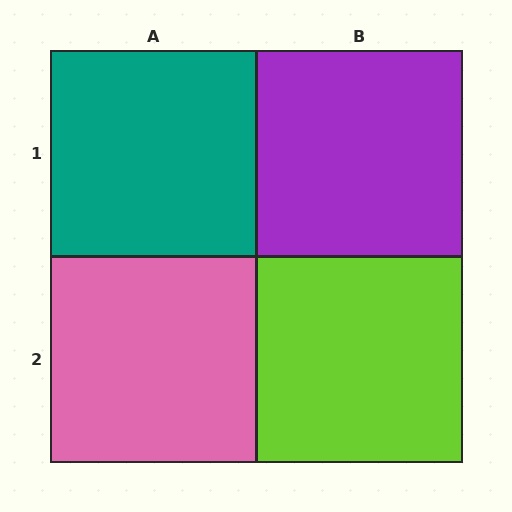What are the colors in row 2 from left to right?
Pink, lime.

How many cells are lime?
1 cell is lime.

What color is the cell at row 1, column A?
Teal.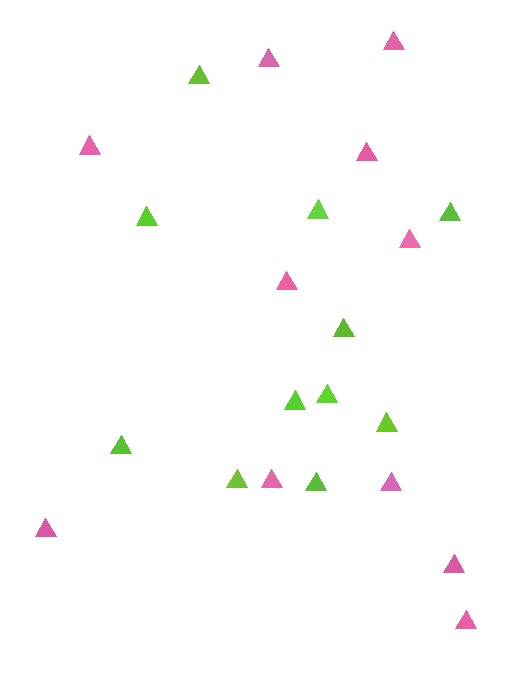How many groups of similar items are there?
There are 2 groups: one group of pink triangles (11) and one group of lime triangles (11).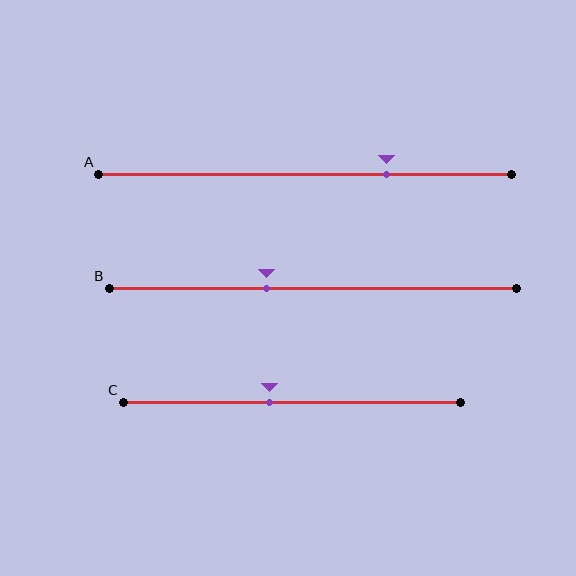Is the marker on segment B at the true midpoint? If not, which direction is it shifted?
No, the marker on segment B is shifted to the left by about 11% of the segment length.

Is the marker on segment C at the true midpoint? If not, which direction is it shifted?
No, the marker on segment C is shifted to the left by about 7% of the segment length.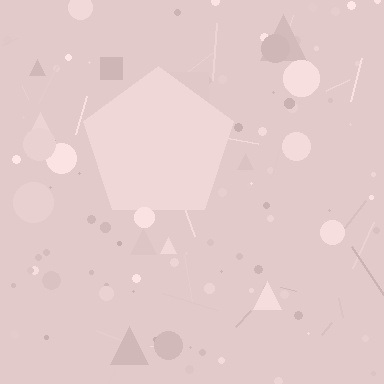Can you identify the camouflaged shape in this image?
The camouflaged shape is a pentagon.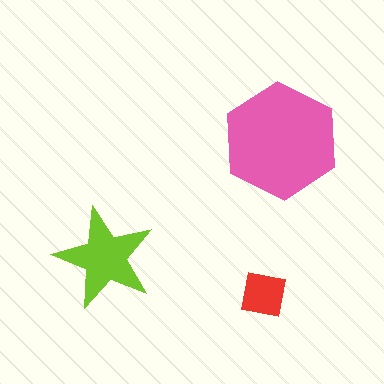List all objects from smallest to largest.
The red square, the lime star, the pink hexagon.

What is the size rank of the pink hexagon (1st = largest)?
1st.